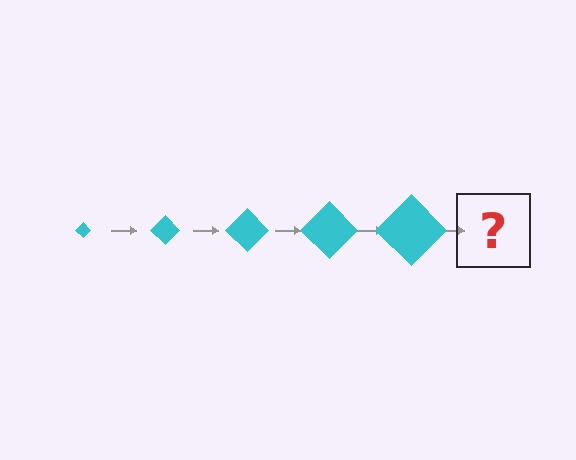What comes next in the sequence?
The next element should be a cyan diamond, larger than the previous one.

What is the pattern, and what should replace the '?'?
The pattern is that the diamond gets progressively larger each step. The '?' should be a cyan diamond, larger than the previous one.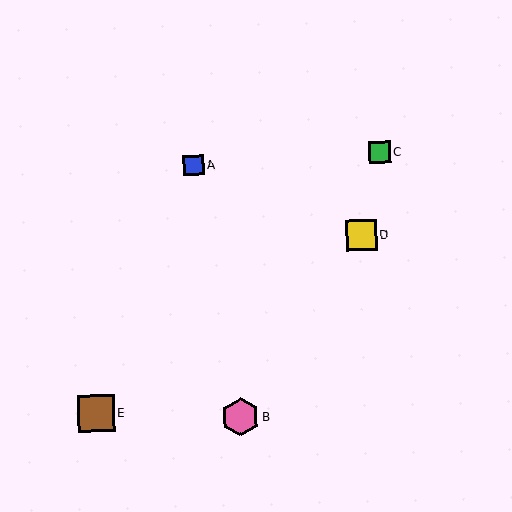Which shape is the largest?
The pink hexagon (labeled B) is the largest.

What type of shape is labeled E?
Shape E is a brown square.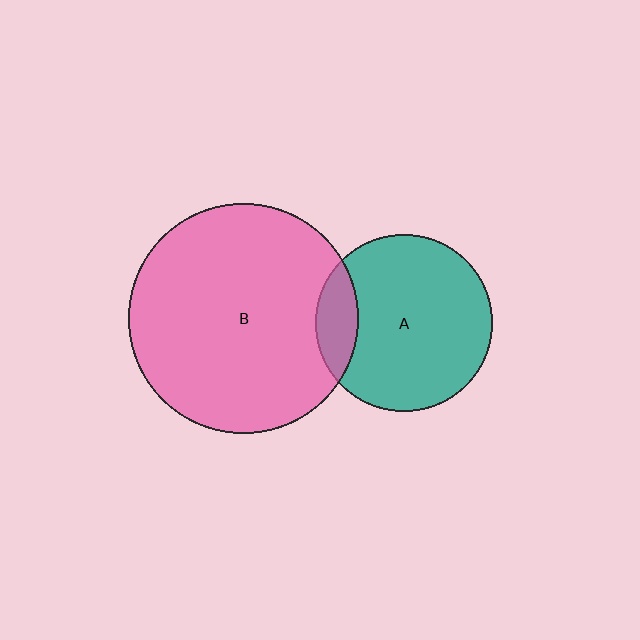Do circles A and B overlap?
Yes.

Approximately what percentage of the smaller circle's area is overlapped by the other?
Approximately 15%.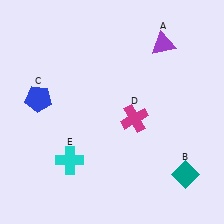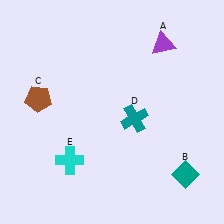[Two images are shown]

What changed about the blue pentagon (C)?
In Image 1, C is blue. In Image 2, it changed to brown.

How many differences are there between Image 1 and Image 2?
There are 2 differences between the two images.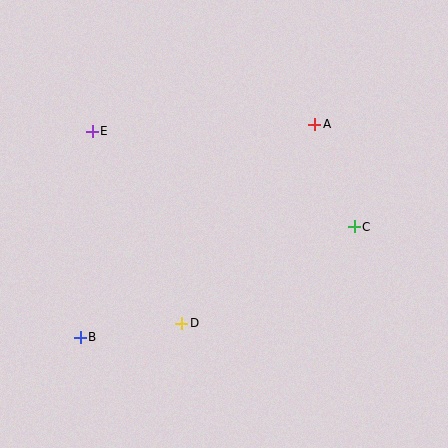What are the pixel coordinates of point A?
Point A is at (315, 124).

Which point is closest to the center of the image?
Point D at (182, 323) is closest to the center.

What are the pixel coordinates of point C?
Point C is at (354, 227).